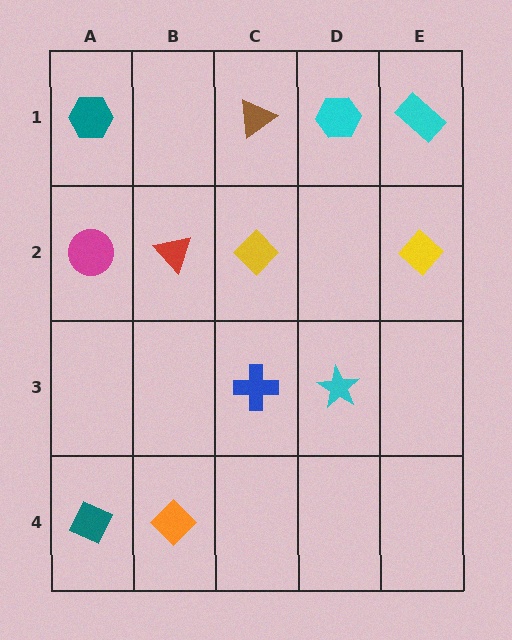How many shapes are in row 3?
2 shapes.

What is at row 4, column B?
An orange diamond.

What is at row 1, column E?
A cyan rectangle.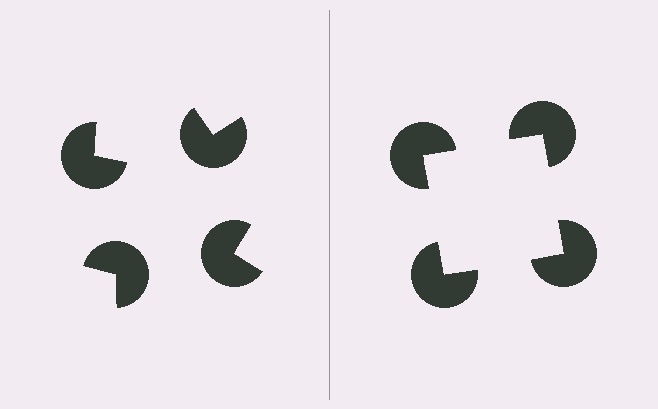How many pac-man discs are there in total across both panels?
8 — 4 on each side.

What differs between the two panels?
The pac-man discs are positioned identically on both sides; only the wedge orientations differ. On the right they align to a square; on the left they are misaligned.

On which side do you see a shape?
An illusory square appears on the right side. On the left side the wedge cuts are rotated, so no coherent shape forms.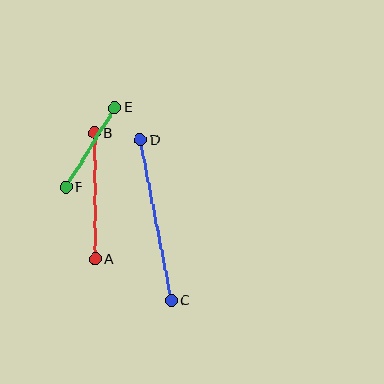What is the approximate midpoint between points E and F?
The midpoint is at approximately (91, 147) pixels.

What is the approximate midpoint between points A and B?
The midpoint is at approximately (95, 196) pixels.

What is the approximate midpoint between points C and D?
The midpoint is at approximately (156, 220) pixels.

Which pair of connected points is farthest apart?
Points C and D are farthest apart.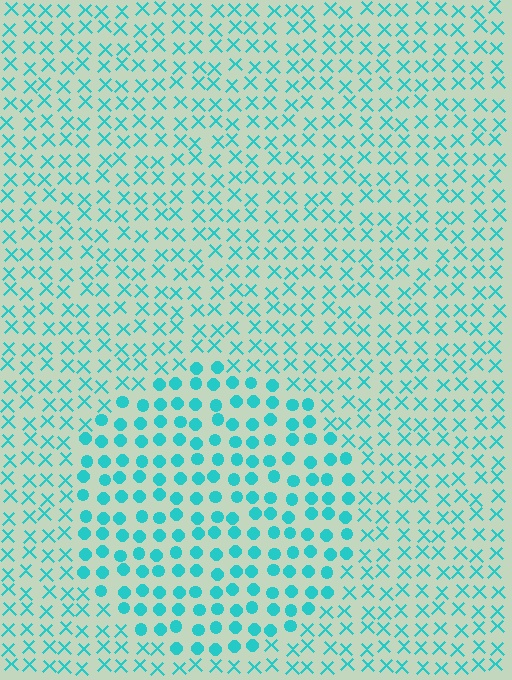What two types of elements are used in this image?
The image uses circles inside the circle region and X marks outside it.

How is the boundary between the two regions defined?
The boundary is defined by a change in element shape: circles inside vs. X marks outside. All elements share the same color and spacing.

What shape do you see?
I see a circle.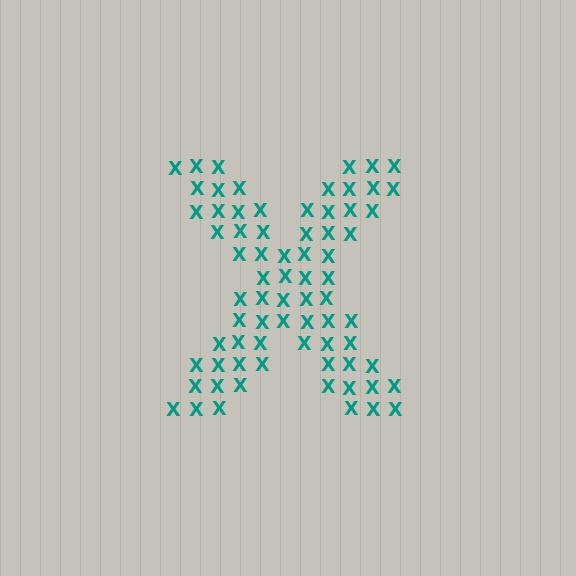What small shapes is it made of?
It is made of small letter X's.